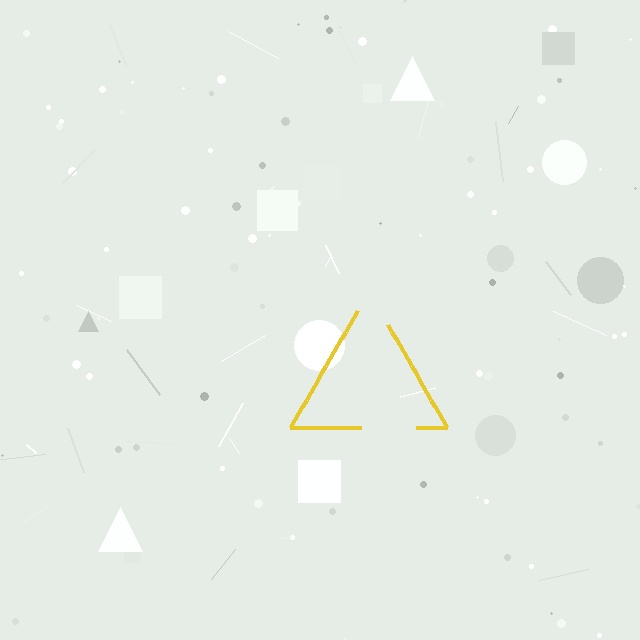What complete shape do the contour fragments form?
The contour fragments form a triangle.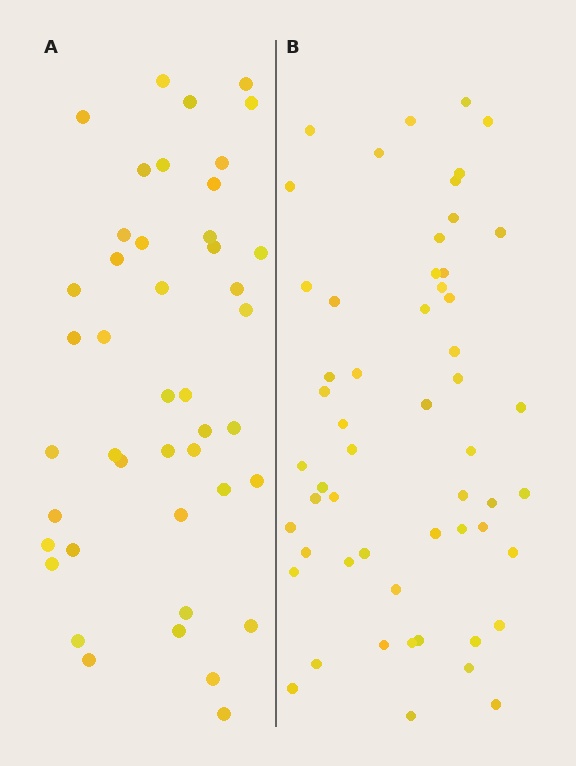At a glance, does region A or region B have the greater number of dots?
Region B (the right region) has more dots.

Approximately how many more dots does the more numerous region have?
Region B has roughly 12 or so more dots than region A.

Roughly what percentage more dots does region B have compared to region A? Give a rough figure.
About 25% more.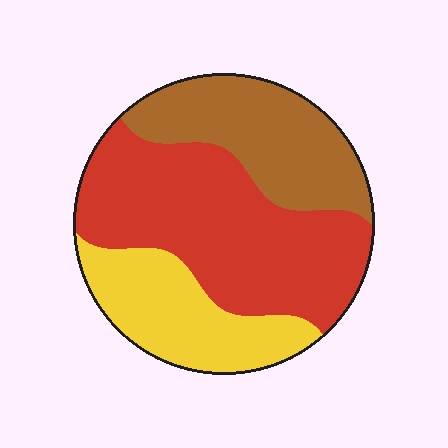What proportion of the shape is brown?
Brown takes up about one quarter (1/4) of the shape.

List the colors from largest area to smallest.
From largest to smallest: red, brown, yellow.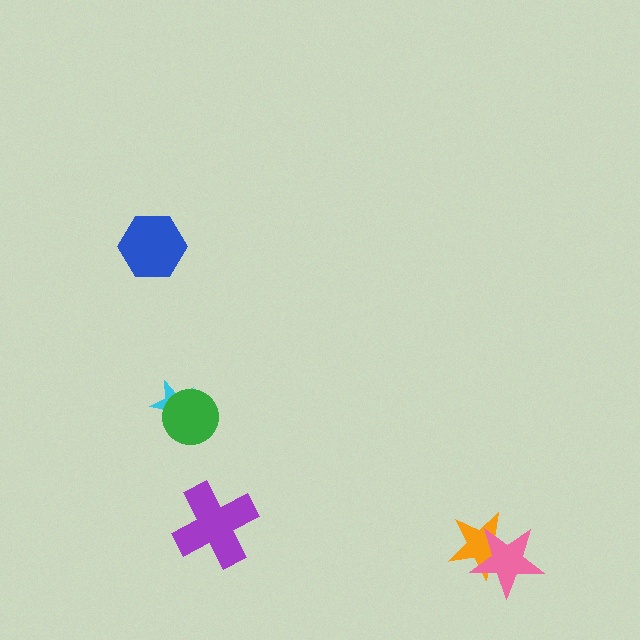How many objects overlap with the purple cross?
0 objects overlap with the purple cross.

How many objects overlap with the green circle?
1 object overlaps with the green circle.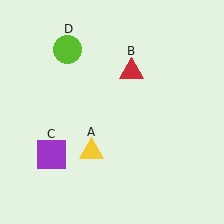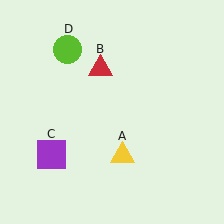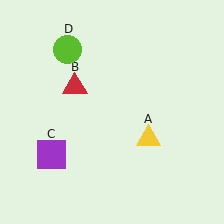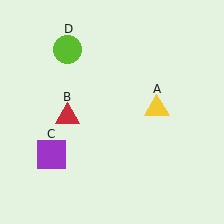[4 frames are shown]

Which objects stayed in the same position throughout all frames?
Purple square (object C) and lime circle (object D) remained stationary.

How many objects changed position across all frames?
2 objects changed position: yellow triangle (object A), red triangle (object B).